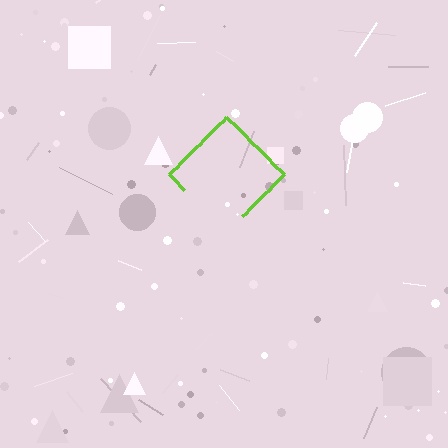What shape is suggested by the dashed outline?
The dashed outline suggests a diamond.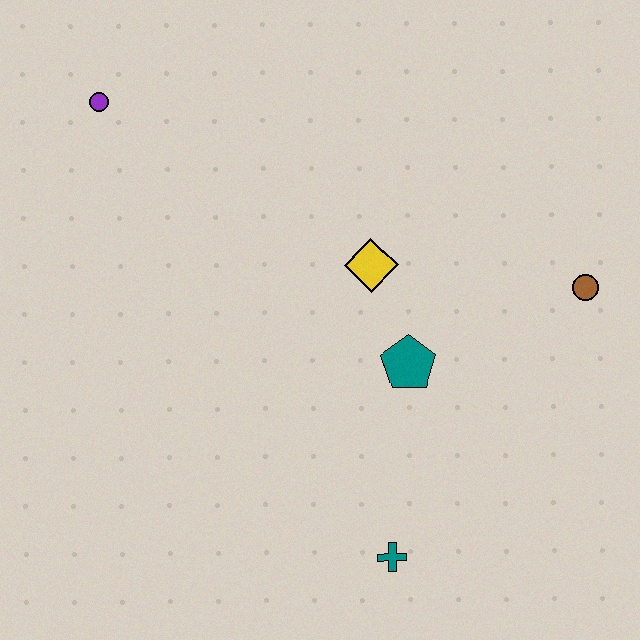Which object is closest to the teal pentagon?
The yellow diamond is closest to the teal pentagon.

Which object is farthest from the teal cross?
The purple circle is farthest from the teal cross.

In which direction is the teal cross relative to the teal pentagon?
The teal cross is below the teal pentagon.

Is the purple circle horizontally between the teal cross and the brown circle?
No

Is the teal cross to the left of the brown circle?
Yes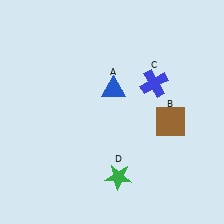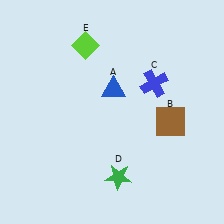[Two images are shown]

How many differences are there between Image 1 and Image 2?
There is 1 difference between the two images.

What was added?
A lime diamond (E) was added in Image 2.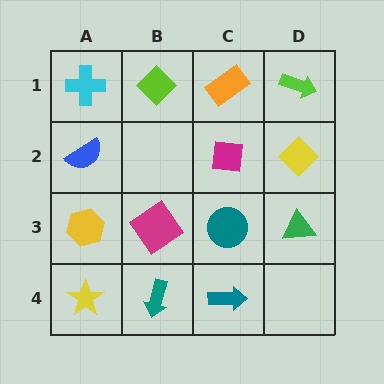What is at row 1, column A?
A cyan cross.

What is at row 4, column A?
A yellow star.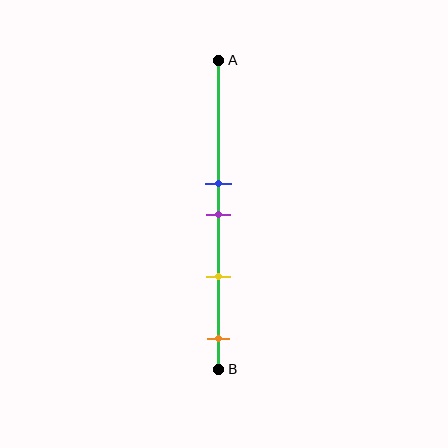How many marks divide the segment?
There are 4 marks dividing the segment.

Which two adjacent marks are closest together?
The blue and purple marks are the closest adjacent pair.